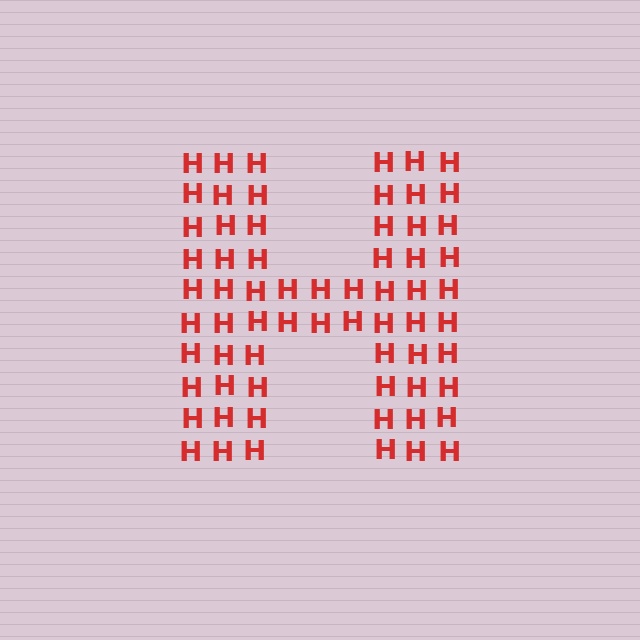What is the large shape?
The large shape is the letter H.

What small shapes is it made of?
It is made of small letter H's.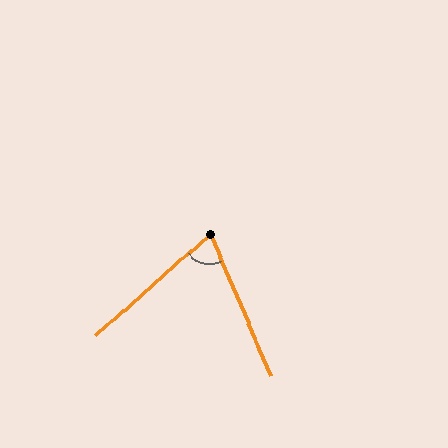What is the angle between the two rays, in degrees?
Approximately 72 degrees.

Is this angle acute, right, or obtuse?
It is acute.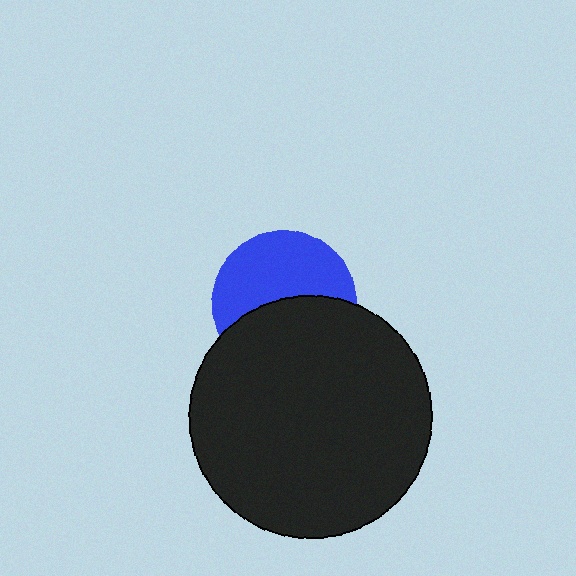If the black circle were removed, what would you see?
You would see the complete blue circle.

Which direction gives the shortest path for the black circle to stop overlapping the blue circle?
Moving down gives the shortest separation.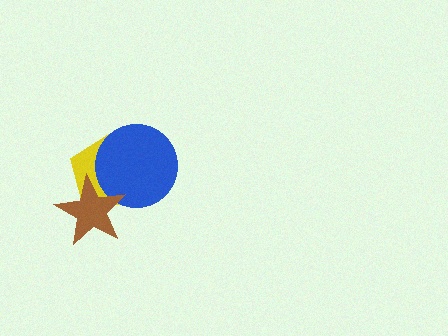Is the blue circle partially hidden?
Yes, it is partially covered by another shape.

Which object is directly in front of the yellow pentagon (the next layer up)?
The blue circle is directly in front of the yellow pentagon.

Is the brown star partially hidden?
No, no other shape covers it.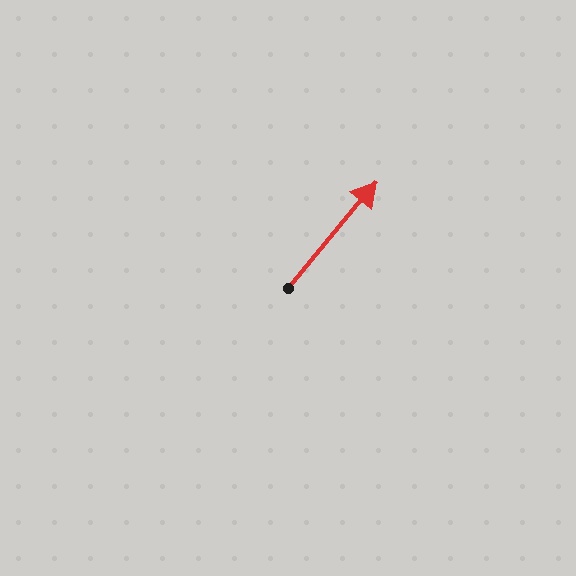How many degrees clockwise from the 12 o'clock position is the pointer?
Approximately 40 degrees.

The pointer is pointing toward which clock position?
Roughly 1 o'clock.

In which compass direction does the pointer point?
Northeast.